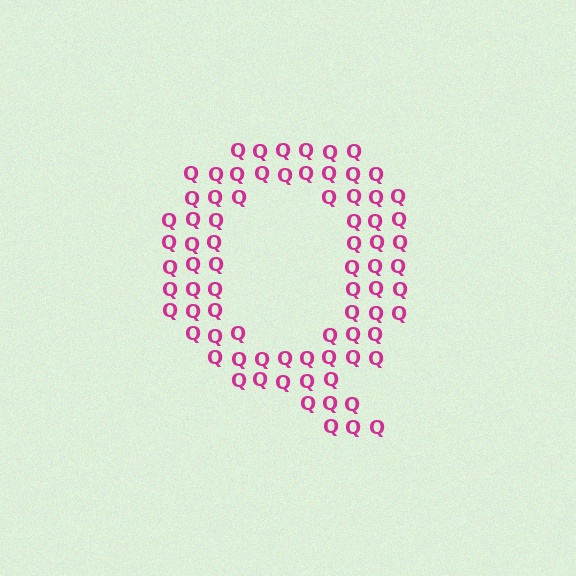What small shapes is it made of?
It is made of small letter Q's.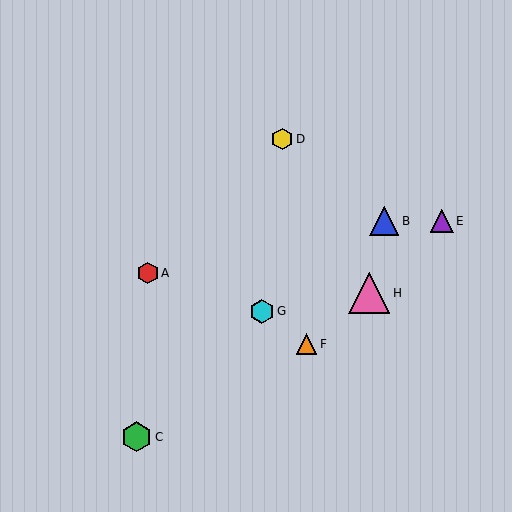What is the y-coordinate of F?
Object F is at y≈344.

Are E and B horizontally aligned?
Yes, both are at y≈221.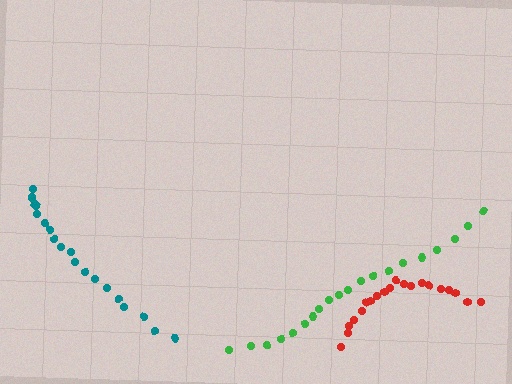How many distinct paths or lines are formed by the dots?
There are 3 distinct paths.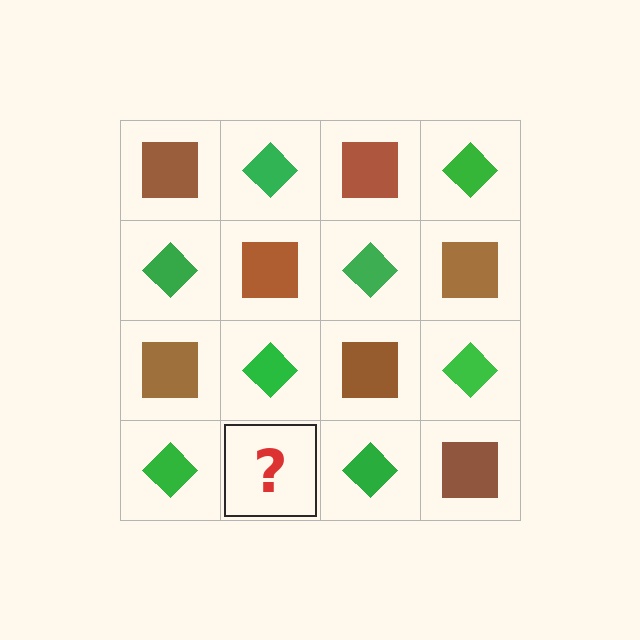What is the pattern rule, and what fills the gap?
The rule is that it alternates brown square and green diamond in a checkerboard pattern. The gap should be filled with a brown square.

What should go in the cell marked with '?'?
The missing cell should contain a brown square.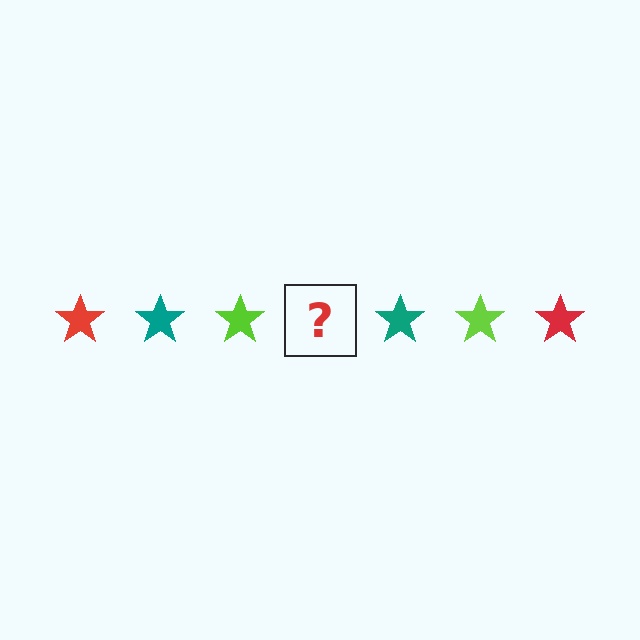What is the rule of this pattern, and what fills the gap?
The rule is that the pattern cycles through red, teal, lime stars. The gap should be filled with a red star.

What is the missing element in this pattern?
The missing element is a red star.